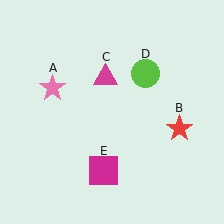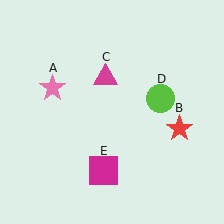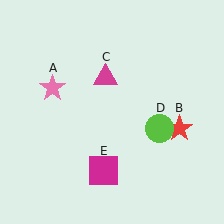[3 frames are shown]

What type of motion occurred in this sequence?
The lime circle (object D) rotated clockwise around the center of the scene.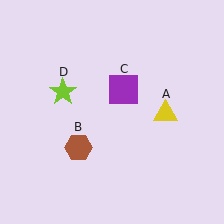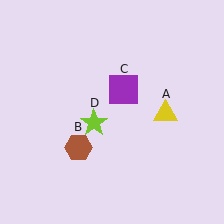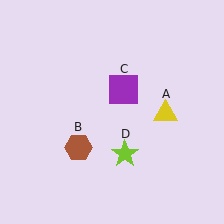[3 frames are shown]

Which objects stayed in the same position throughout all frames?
Yellow triangle (object A) and brown hexagon (object B) and purple square (object C) remained stationary.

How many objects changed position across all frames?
1 object changed position: lime star (object D).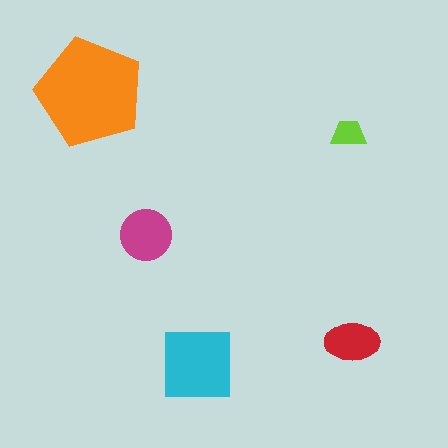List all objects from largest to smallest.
The orange pentagon, the cyan square, the magenta circle, the red ellipse, the lime trapezoid.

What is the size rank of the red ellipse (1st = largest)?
4th.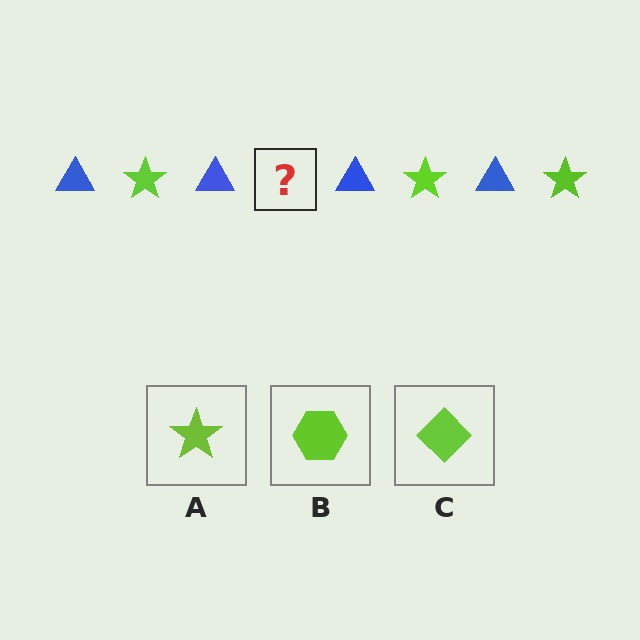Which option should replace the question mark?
Option A.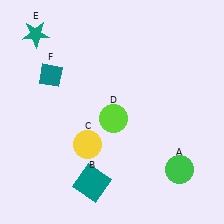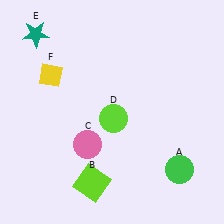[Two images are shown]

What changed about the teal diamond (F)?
In Image 1, F is teal. In Image 2, it changed to yellow.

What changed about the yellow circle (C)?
In Image 1, C is yellow. In Image 2, it changed to pink.